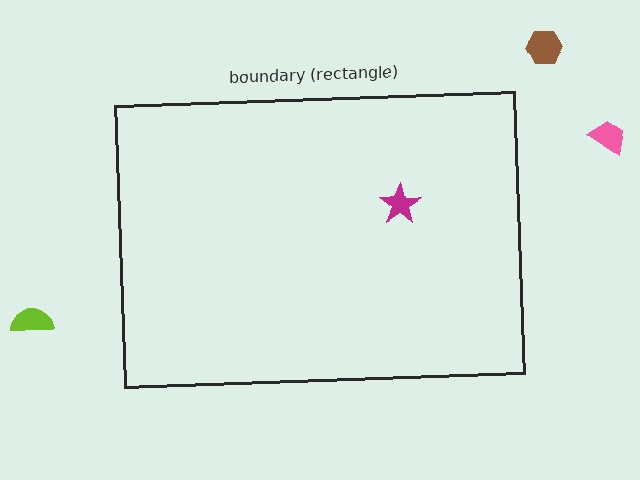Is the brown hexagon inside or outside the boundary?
Outside.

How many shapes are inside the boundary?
1 inside, 3 outside.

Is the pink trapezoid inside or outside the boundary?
Outside.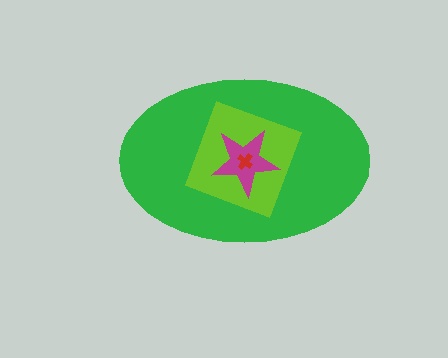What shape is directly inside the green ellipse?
The lime square.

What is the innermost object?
The red cross.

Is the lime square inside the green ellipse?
Yes.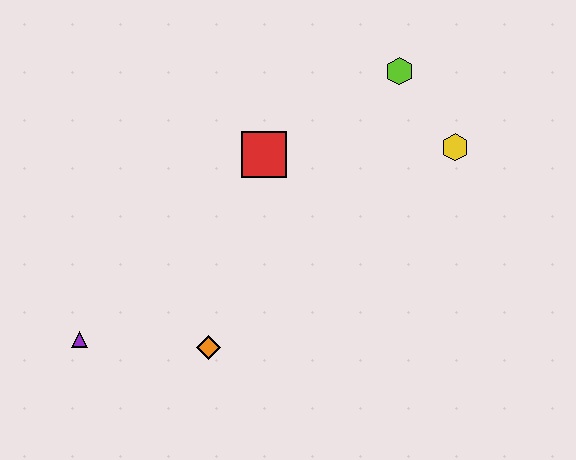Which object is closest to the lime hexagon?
The yellow hexagon is closest to the lime hexagon.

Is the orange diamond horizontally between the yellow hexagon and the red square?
No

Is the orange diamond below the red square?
Yes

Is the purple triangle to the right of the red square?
No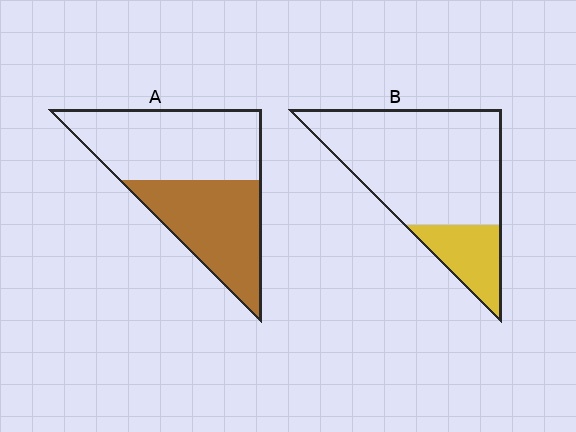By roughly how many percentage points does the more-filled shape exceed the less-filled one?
By roughly 25 percentage points (A over B).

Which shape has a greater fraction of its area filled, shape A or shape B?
Shape A.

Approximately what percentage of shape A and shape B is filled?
A is approximately 45% and B is approximately 20%.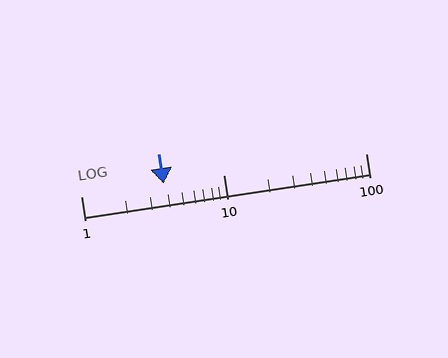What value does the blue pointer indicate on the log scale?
The pointer indicates approximately 3.8.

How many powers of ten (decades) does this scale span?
The scale spans 2 decades, from 1 to 100.